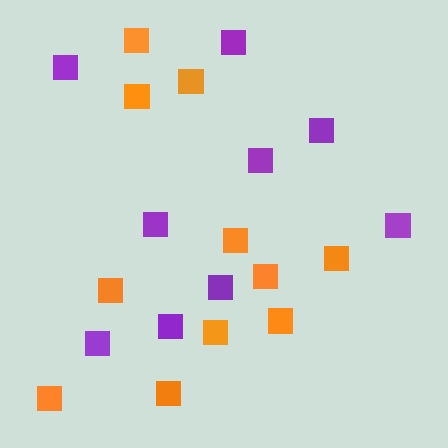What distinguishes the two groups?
There are 2 groups: one group of purple squares (9) and one group of orange squares (11).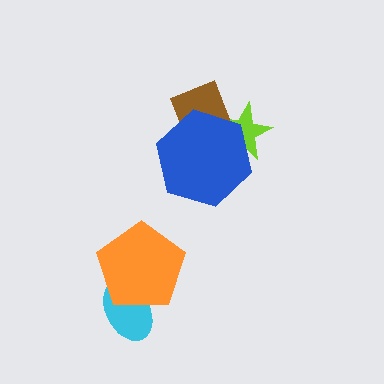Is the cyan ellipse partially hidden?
Yes, it is partially covered by another shape.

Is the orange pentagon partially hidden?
No, no other shape covers it.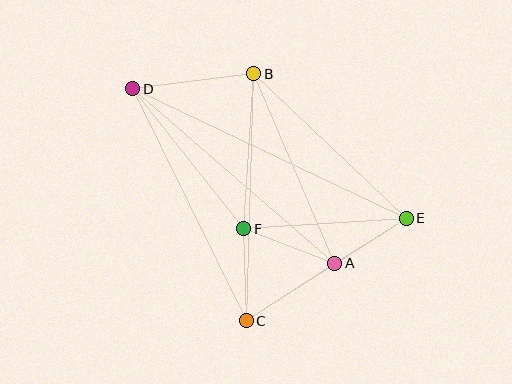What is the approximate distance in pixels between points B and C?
The distance between B and C is approximately 247 pixels.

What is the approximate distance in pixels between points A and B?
The distance between A and B is approximately 206 pixels.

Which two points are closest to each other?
Points A and E are closest to each other.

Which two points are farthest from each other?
Points D and E are farthest from each other.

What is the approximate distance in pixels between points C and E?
The distance between C and E is approximately 190 pixels.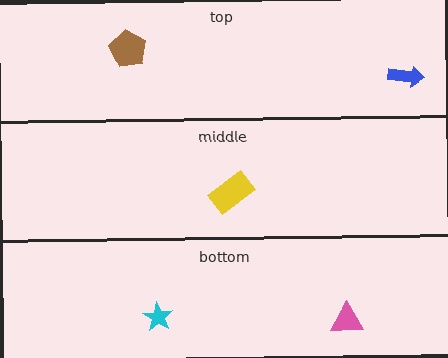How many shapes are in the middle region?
1.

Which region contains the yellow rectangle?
The middle region.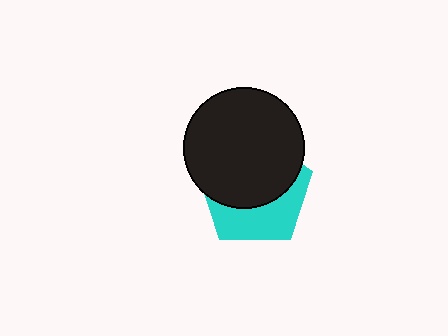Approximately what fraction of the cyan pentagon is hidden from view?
Roughly 60% of the cyan pentagon is hidden behind the black circle.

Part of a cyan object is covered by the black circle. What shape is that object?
It is a pentagon.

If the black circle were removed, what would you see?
You would see the complete cyan pentagon.